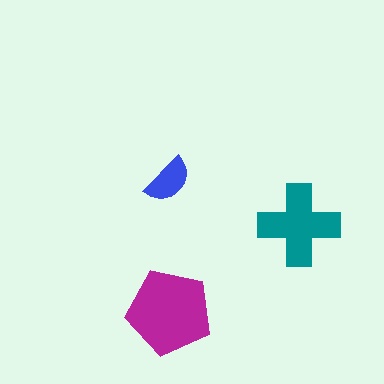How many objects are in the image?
There are 3 objects in the image.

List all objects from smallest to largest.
The blue semicircle, the teal cross, the magenta pentagon.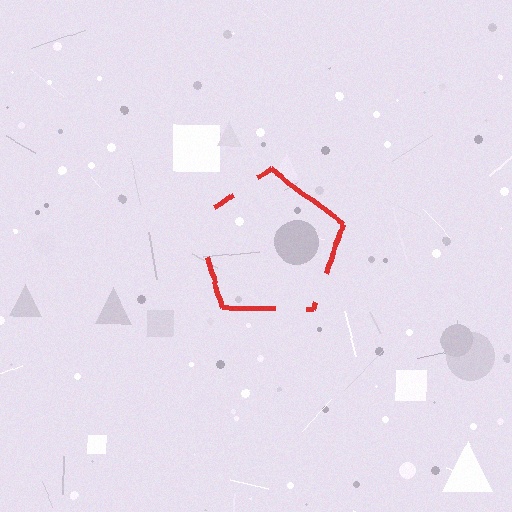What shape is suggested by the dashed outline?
The dashed outline suggests a pentagon.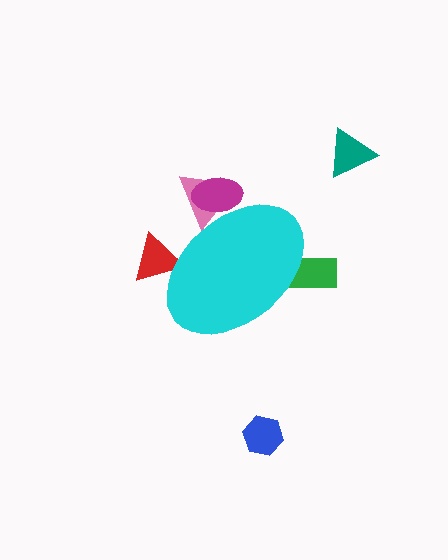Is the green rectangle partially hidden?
Yes, the green rectangle is partially hidden behind the cyan ellipse.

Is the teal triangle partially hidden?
No, the teal triangle is fully visible.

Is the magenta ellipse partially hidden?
Yes, the magenta ellipse is partially hidden behind the cyan ellipse.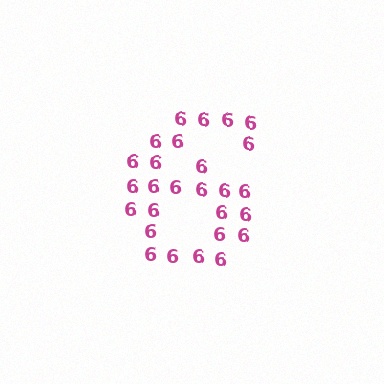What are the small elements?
The small elements are digit 6's.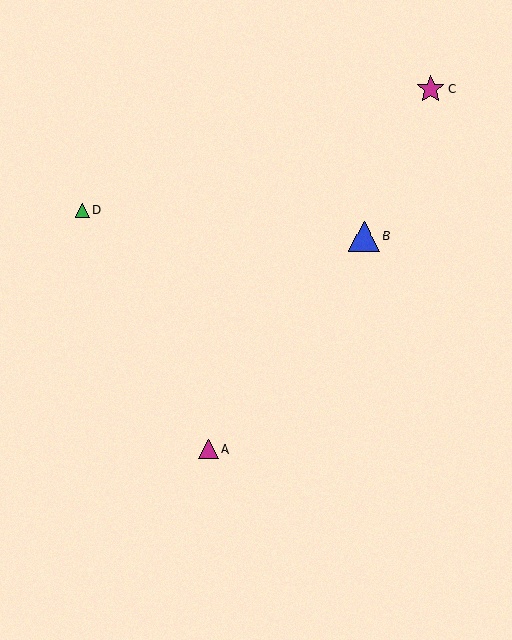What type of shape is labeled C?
Shape C is a magenta star.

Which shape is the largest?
The blue triangle (labeled B) is the largest.